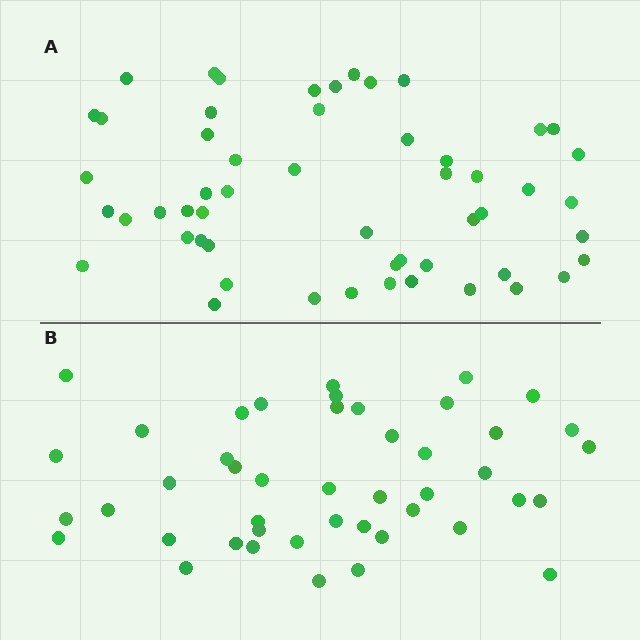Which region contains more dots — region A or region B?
Region A (the top region) has more dots.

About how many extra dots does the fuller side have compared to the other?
Region A has roughly 8 or so more dots than region B.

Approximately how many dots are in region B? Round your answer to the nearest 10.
About 40 dots. (The exact count is 45, which rounds to 40.)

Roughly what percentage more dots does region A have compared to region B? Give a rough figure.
About 20% more.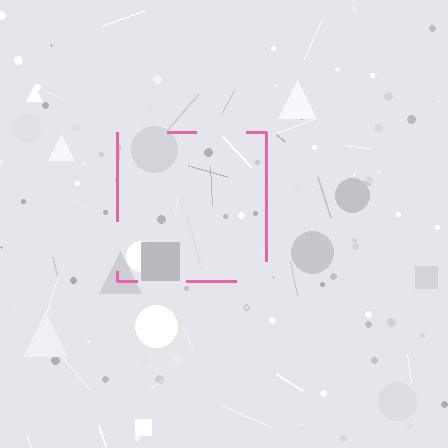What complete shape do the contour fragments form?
The contour fragments form a square.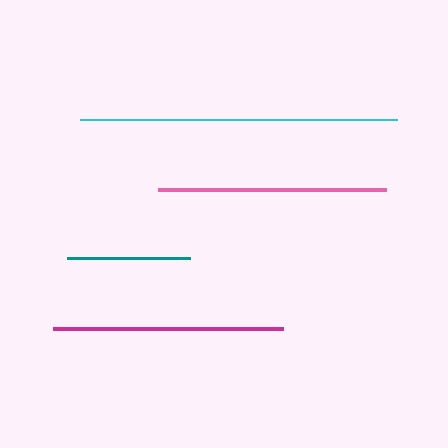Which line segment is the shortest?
The teal line is the shortest at approximately 123 pixels.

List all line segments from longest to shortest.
From longest to shortest: cyan, magenta, pink, teal.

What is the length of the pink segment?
The pink segment is approximately 229 pixels long.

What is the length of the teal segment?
The teal segment is approximately 123 pixels long.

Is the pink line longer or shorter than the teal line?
The pink line is longer than the teal line.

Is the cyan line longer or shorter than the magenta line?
The cyan line is longer than the magenta line.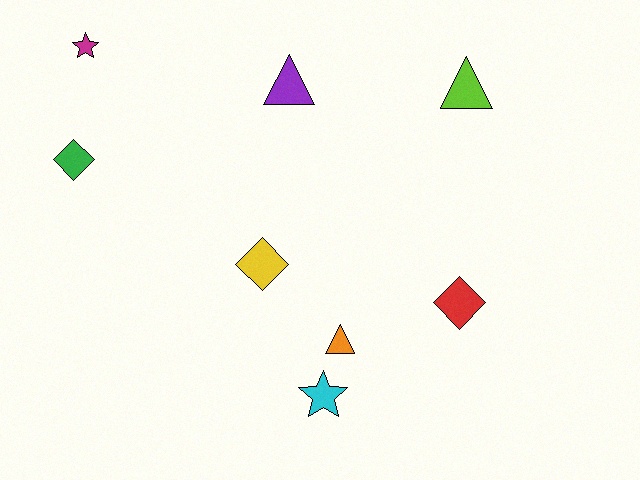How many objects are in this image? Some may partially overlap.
There are 8 objects.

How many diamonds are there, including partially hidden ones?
There are 3 diamonds.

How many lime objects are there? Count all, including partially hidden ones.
There is 1 lime object.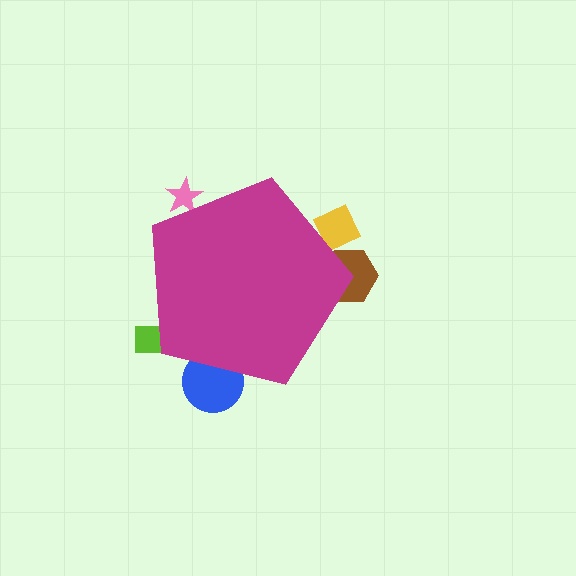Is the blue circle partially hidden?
Yes, the blue circle is partially hidden behind the magenta pentagon.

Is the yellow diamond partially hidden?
Yes, the yellow diamond is partially hidden behind the magenta pentagon.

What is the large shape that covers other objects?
A magenta pentagon.